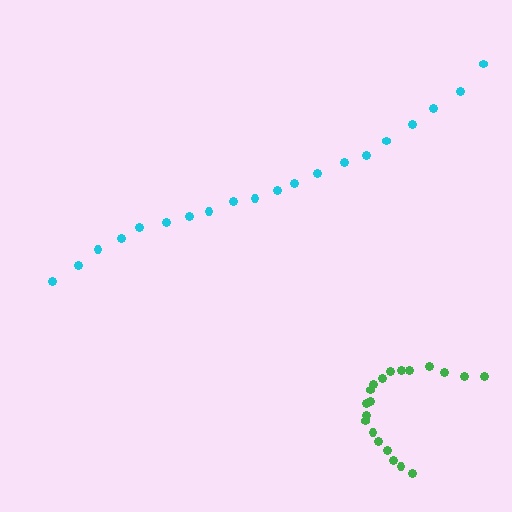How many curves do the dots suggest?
There are 2 distinct paths.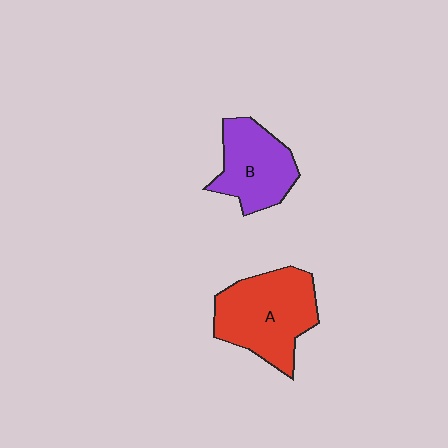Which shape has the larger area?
Shape A (red).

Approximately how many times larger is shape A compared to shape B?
Approximately 1.4 times.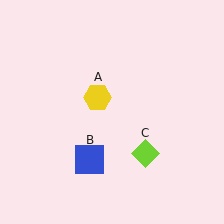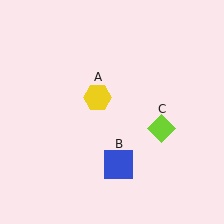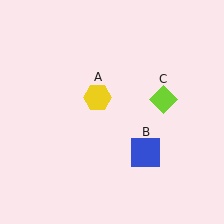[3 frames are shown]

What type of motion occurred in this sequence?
The blue square (object B), lime diamond (object C) rotated counterclockwise around the center of the scene.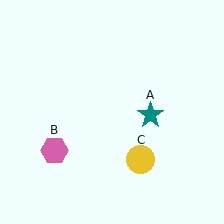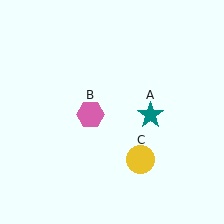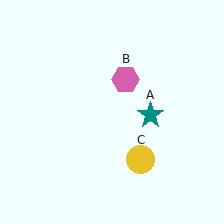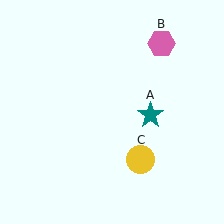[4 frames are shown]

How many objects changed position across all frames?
1 object changed position: pink hexagon (object B).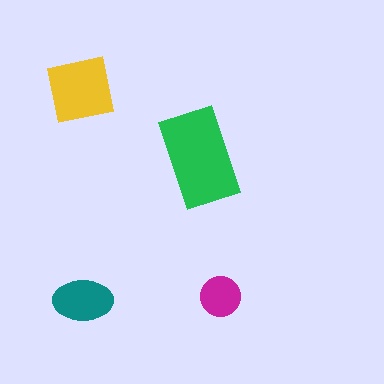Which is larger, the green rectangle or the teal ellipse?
The green rectangle.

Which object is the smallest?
The magenta circle.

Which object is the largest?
The green rectangle.